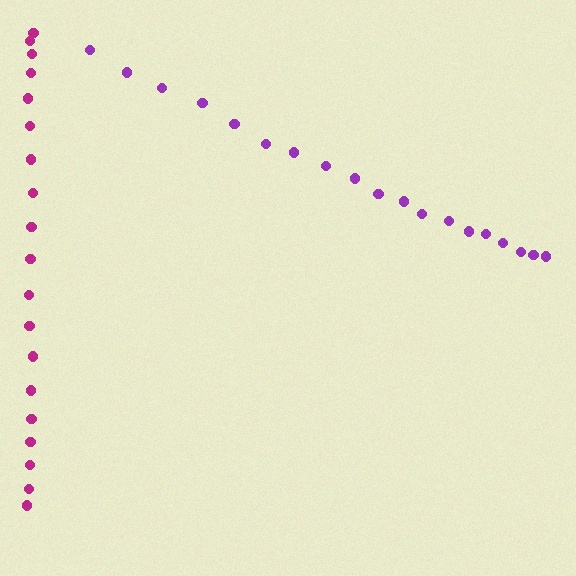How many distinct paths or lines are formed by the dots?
There are 2 distinct paths.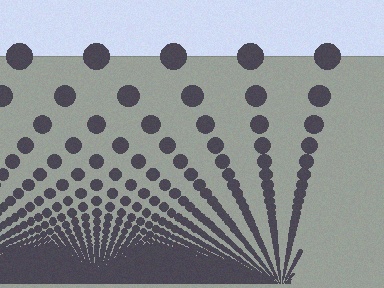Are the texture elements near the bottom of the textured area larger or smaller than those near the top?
Smaller. The gradient is inverted — elements near the bottom are smaller and denser.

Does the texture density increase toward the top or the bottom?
Density increases toward the bottom.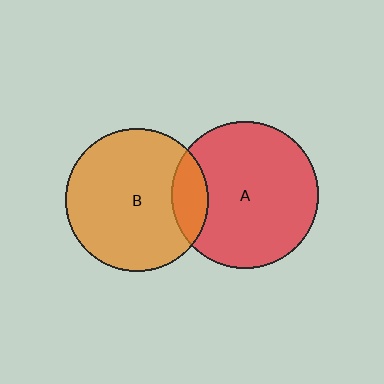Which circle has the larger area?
Circle A (red).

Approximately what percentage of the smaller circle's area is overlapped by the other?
Approximately 15%.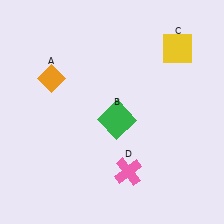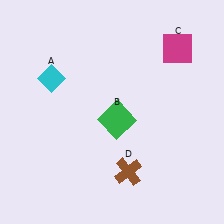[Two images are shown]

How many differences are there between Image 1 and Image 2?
There are 3 differences between the two images.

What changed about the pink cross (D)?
In Image 1, D is pink. In Image 2, it changed to brown.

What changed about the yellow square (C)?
In Image 1, C is yellow. In Image 2, it changed to magenta.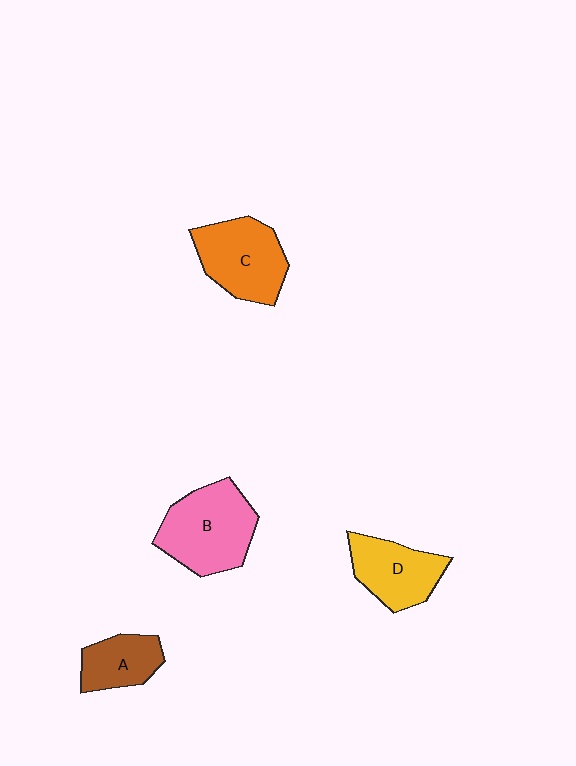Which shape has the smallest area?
Shape A (brown).